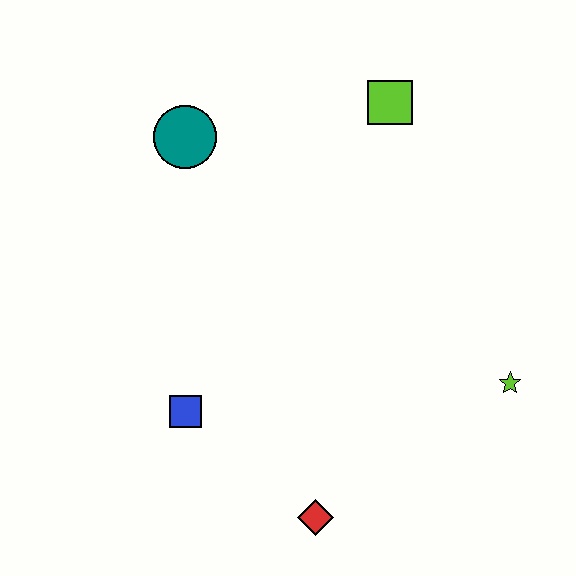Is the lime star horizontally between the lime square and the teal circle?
No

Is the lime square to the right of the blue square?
Yes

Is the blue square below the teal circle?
Yes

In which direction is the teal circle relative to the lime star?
The teal circle is to the left of the lime star.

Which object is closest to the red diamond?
The blue square is closest to the red diamond.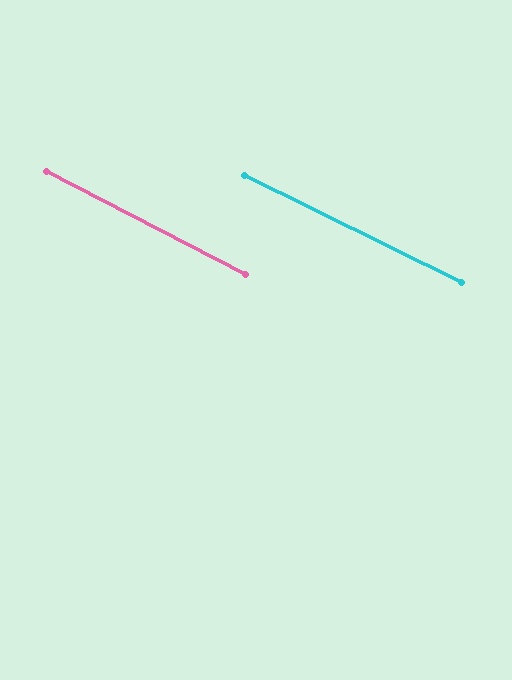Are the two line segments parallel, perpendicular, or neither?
Parallel — their directions differ by only 0.9°.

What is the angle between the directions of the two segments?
Approximately 1 degree.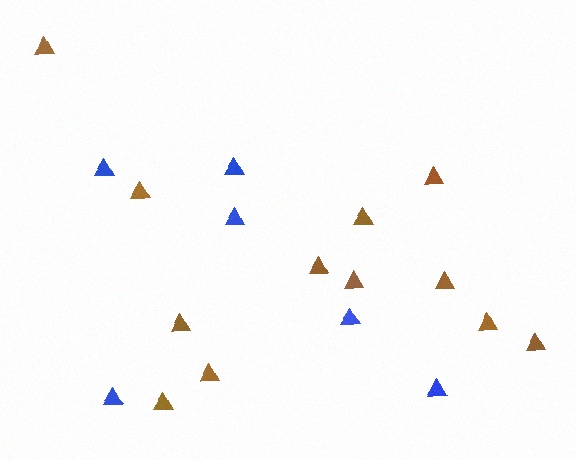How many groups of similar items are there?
There are 2 groups: one group of blue triangles (6) and one group of brown triangles (12).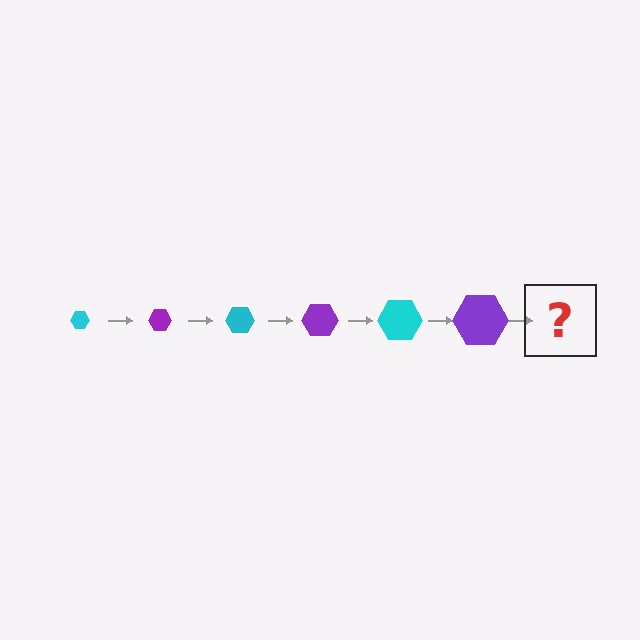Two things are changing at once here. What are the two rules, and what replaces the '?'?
The two rules are that the hexagon grows larger each step and the color cycles through cyan and purple. The '?' should be a cyan hexagon, larger than the previous one.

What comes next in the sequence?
The next element should be a cyan hexagon, larger than the previous one.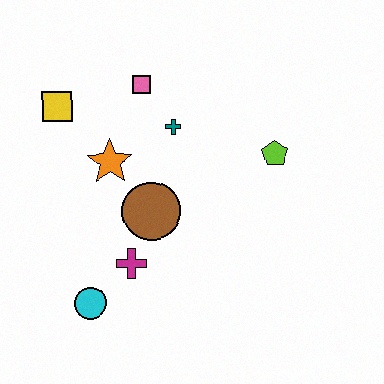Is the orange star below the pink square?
Yes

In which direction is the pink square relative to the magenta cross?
The pink square is above the magenta cross.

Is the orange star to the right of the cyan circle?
Yes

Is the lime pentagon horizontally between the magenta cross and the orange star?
No